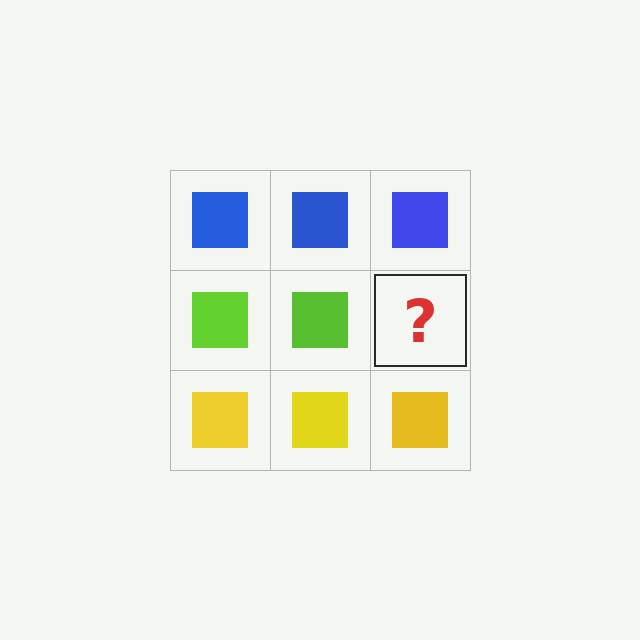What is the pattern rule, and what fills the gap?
The rule is that each row has a consistent color. The gap should be filled with a lime square.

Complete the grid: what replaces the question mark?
The question mark should be replaced with a lime square.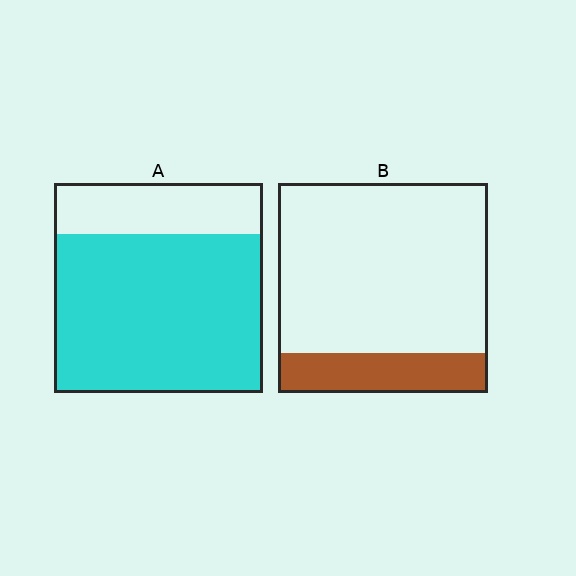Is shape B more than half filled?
No.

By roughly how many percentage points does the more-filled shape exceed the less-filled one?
By roughly 55 percentage points (A over B).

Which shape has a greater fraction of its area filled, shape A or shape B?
Shape A.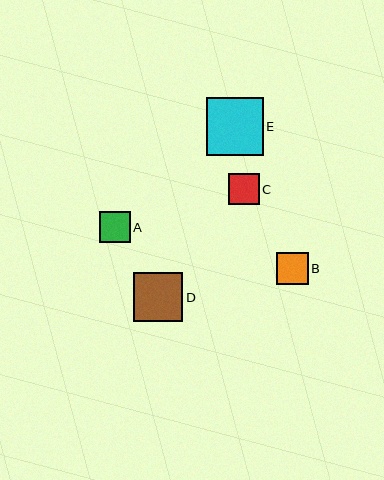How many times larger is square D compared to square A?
Square D is approximately 1.6 times the size of square A.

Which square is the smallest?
Square A is the smallest with a size of approximately 31 pixels.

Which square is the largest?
Square E is the largest with a size of approximately 57 pixels.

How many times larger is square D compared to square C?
Square D is approximately 1.6 times the size of square C.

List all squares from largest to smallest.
From largest to smallest: E, D, B, C, A.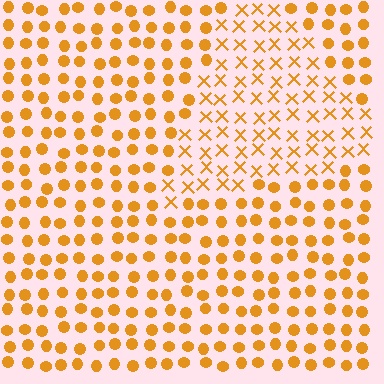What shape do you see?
I see a triangle.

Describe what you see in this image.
The image is filled with small orange elements arranged in a uniform grid. A triangle-shaped region contains X marks, while the surrounding area contains circles. The boundary is defined purely by the change in element shape.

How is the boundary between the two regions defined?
The boundary is defined by a change in element shape: X marks inside vs. circles outside. All elements share the same color and spacing.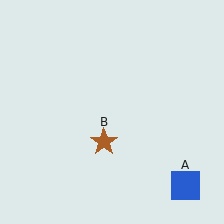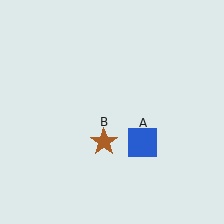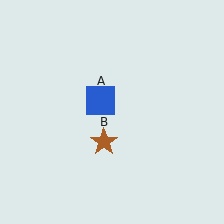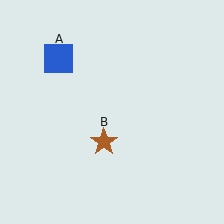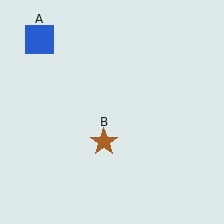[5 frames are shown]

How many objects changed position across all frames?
1 object changed position: blue square (object A).